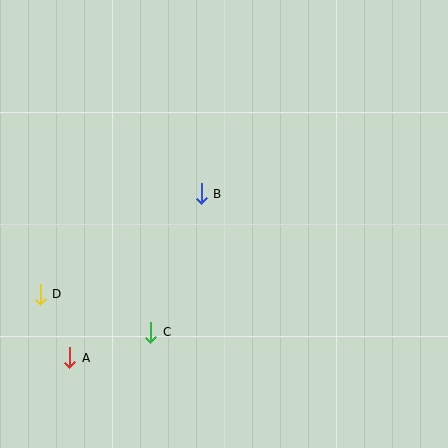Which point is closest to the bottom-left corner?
Point A is closest to the bottom-left corner.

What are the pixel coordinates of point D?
Point D is at (40, 294).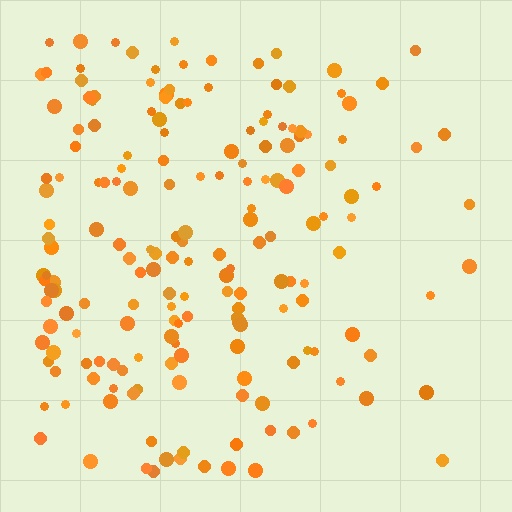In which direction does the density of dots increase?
From right to left, with the left side densest.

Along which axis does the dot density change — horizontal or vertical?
Horizontal.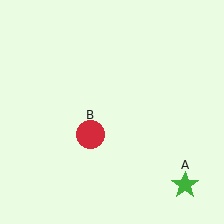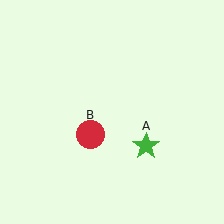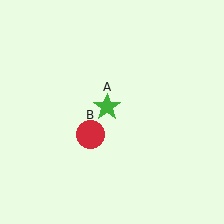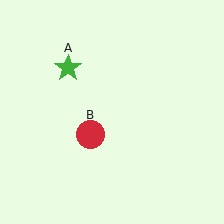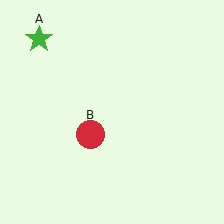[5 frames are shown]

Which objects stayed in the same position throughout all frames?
Red circle (object B) remained stationary.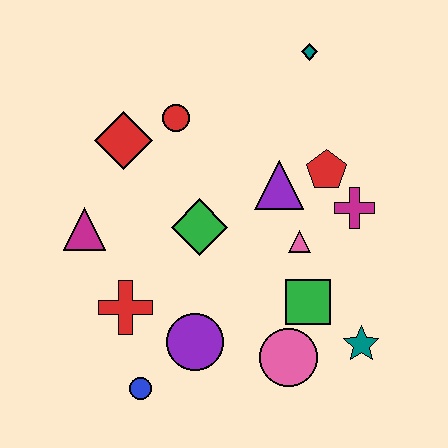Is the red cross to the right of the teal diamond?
No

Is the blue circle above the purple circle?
No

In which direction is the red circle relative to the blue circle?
The red circle is above the blue circle.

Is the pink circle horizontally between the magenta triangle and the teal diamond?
Yes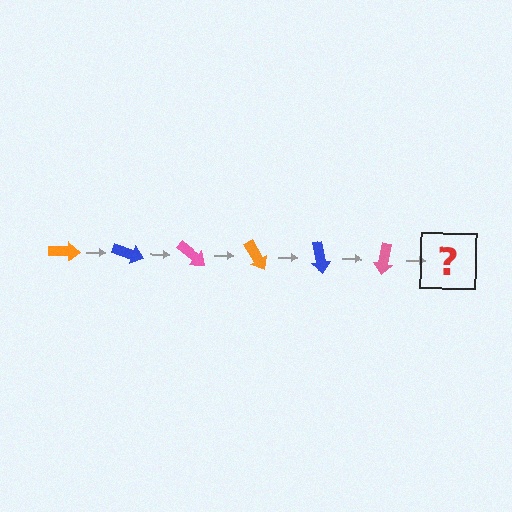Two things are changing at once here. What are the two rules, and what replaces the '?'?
The two rules are that it rotates 20 degrees each step and the color cycles through orange, blue, and pink. The '?' should be an orange arrow, rotated 120 degrees from the start.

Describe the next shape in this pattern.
It should be an orange arrow, rotated 120 degrees from the start.